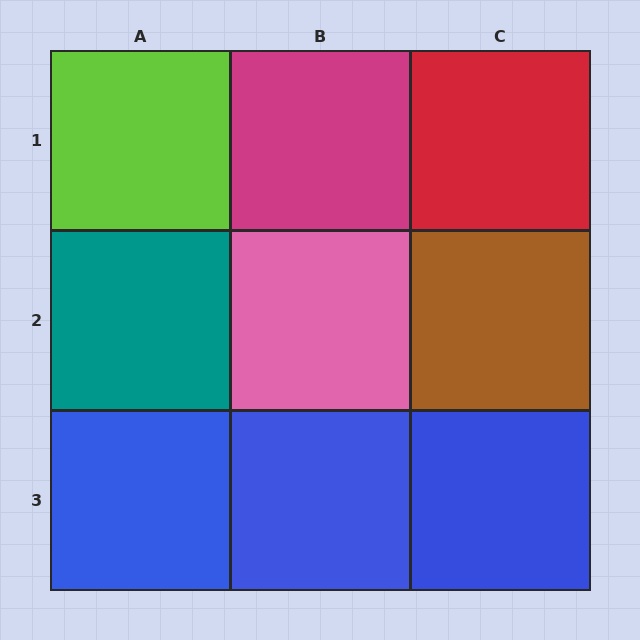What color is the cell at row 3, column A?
Blue.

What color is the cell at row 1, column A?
Lime.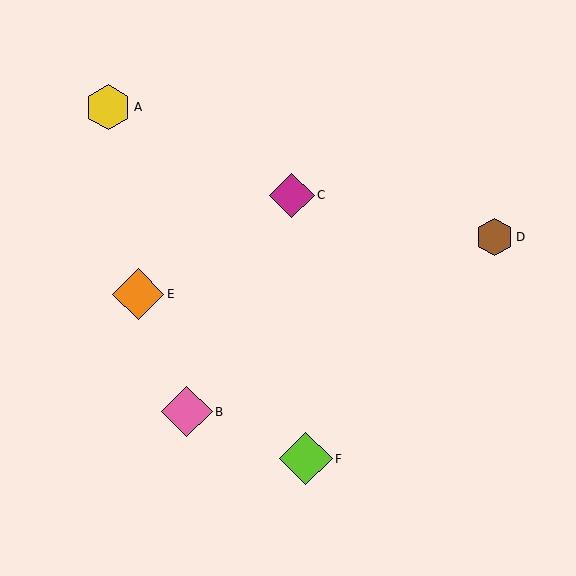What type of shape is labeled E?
Shape E is an orange diamond.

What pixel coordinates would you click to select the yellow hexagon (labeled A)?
Click at (108, 107) to select the yellow hexagon A.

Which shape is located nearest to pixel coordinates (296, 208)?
The magenta diamond (labeled C) at (292, 195) is nearest to that location.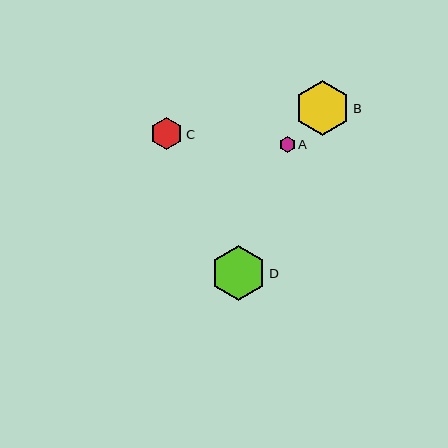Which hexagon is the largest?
Hexagon B is the largest with a size of approximately 55 pixels.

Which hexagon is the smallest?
Hexagon A is the smallest with a size of approximately 16 pixels.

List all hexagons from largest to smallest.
From largest to smallest: B, D, C, A.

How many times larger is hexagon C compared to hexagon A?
Hexagon C is approximately 2.1 times the size of hexagon A.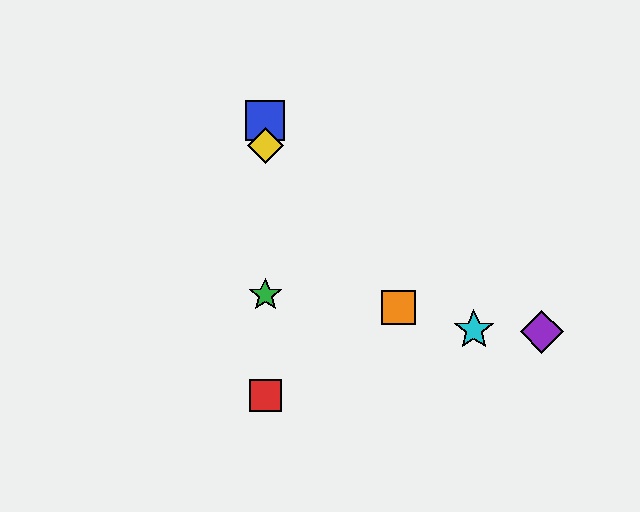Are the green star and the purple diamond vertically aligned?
No, the green star is at x≈265 and the purple diamond is at x≈542.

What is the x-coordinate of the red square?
The red square is at x≈265.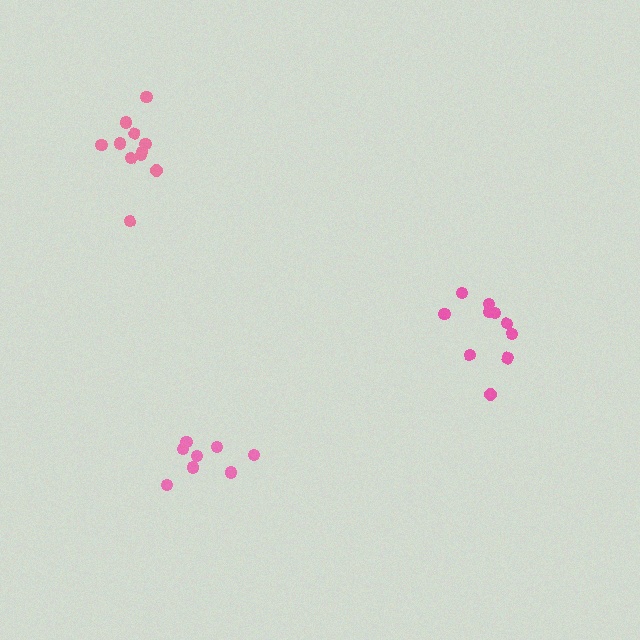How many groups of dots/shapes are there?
There are 3 groups.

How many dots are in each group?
Group 1: 8 dots, Group 2: 10 dots, Group 3: 11 dots (29 total).